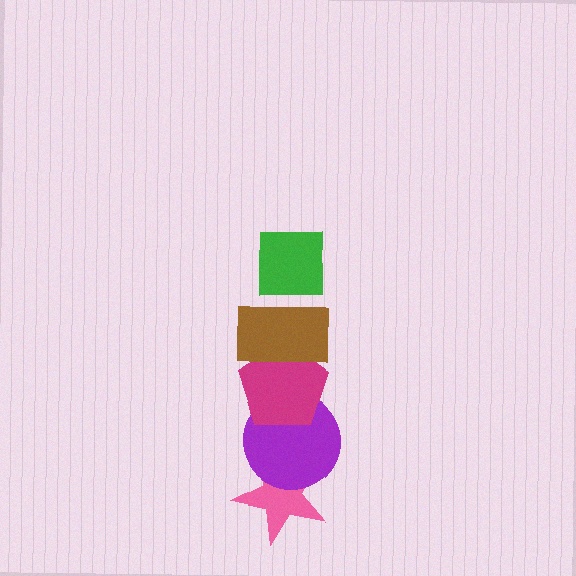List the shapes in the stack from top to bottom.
From top to bottom: the green square, the brown rectangle, the magenta pentagon, the purple circle, the pink star.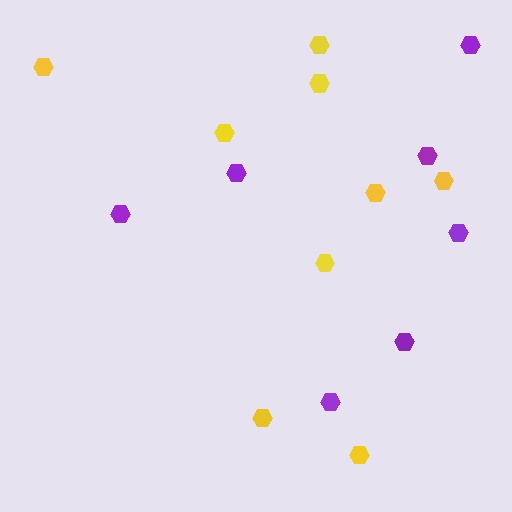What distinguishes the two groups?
There are 2 groups: one group of purple hexagons (7) and one group of yellow hexagons (9).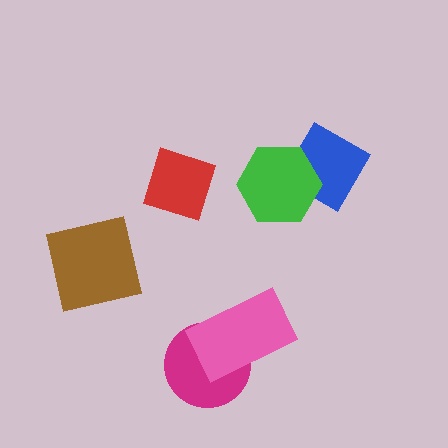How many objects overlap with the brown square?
0 objects overlap with the brown square.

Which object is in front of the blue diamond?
The green hexagon is in front of the blue diamond.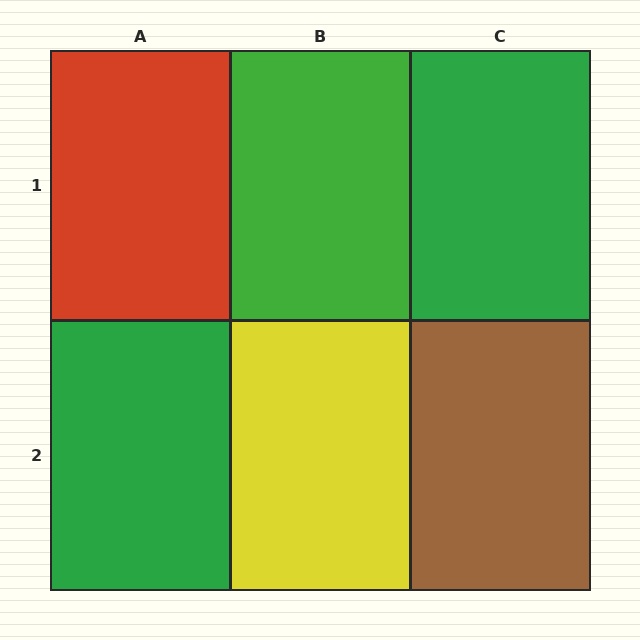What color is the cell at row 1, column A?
Red.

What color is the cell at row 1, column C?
Green.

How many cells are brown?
1 cell is brown.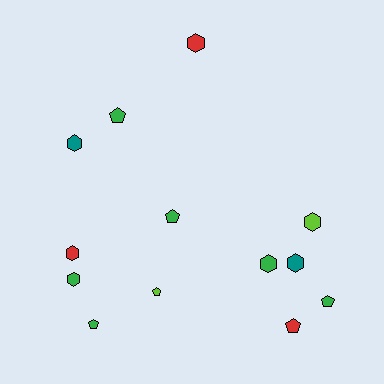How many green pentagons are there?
There are 4 green pentagons.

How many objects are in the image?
There are 13 objects.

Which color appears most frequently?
Green, with 6 objects.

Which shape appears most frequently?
Hexagon, with 7 objects.